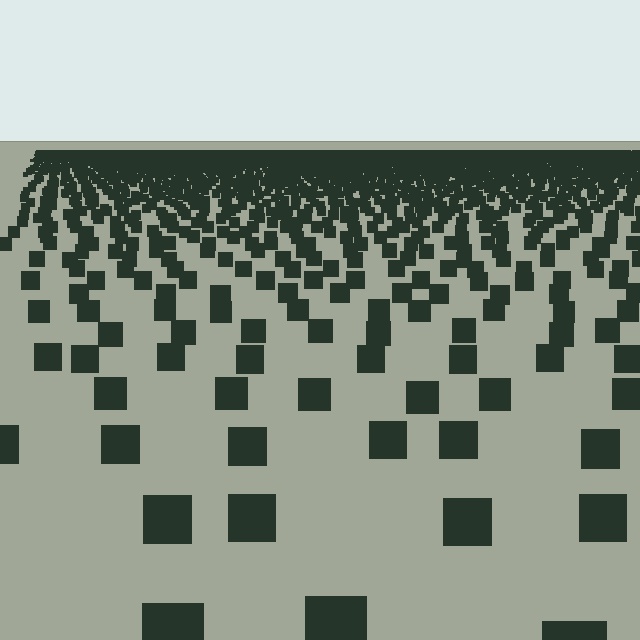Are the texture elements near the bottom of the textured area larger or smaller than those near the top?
Larger. Near the bottom, elements are closer to the viewer and appear at a bigger on-screen size.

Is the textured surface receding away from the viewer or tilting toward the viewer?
The surface is receding away from the viewer. Texture elements get smaller and denser toward the top.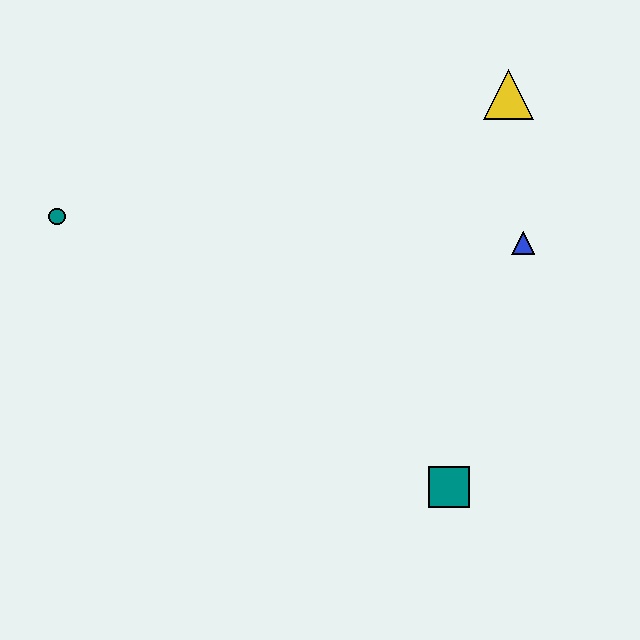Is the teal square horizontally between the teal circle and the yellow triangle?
Yes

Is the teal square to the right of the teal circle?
Yes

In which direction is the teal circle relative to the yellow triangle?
The teal circle is to the left of the yellow triangle.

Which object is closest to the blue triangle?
The yellow triangle is closest to the blue triangle.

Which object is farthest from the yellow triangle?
The teal circle is farthest from the yellow triangle.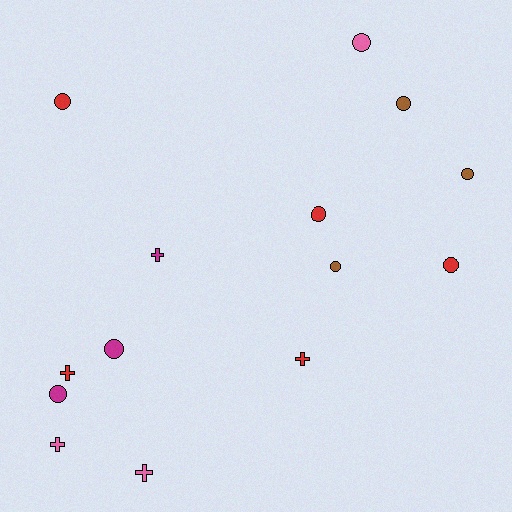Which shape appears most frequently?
Circle, with 9 objects.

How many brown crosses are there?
There are no brown crosses.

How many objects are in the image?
There are 14 objects.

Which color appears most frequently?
Red, with 5 objects.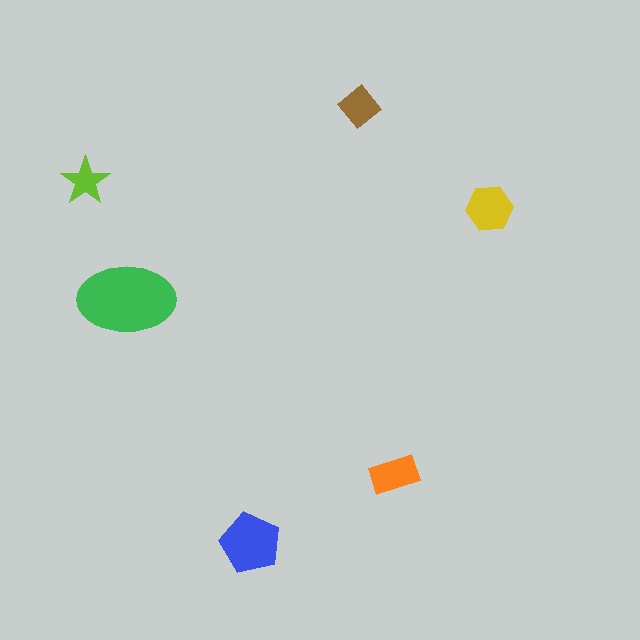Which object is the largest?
The green ellipse.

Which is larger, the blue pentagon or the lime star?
The blue pentagon.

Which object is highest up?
The brown diamond is topmost.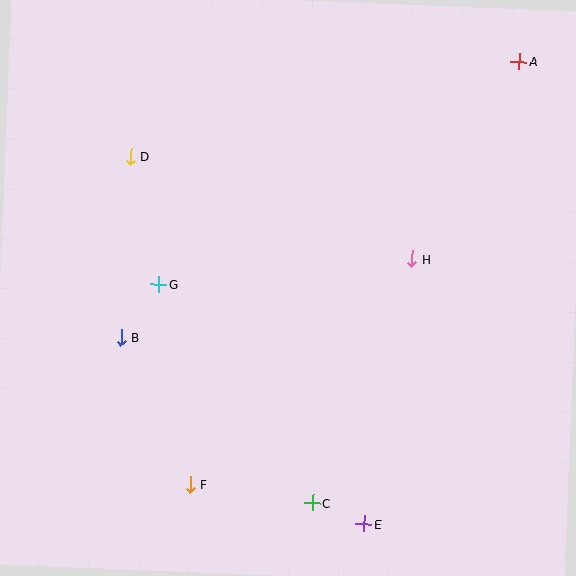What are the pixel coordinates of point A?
Point A is at (519, 62).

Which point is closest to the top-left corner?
Point D is closest to the top-left corner.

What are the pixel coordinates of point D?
Point D is at (131, 157).